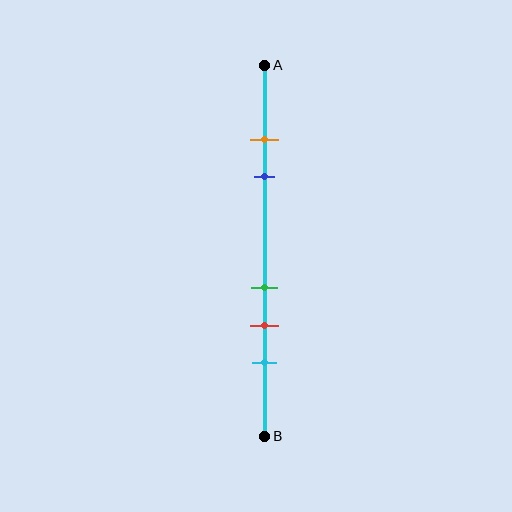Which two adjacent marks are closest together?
The orange and blue marks are the closest adjacent pair.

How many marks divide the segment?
There are 5 marks dividing the segment.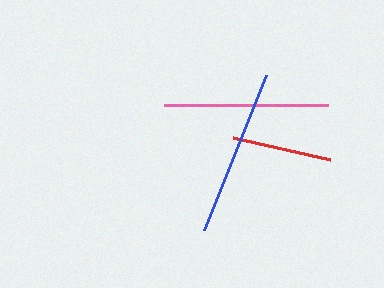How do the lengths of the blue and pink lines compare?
The blue and pink lines are approximately the same length.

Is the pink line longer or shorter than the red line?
The pink line is longer than the red line.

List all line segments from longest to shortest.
From longest to shortest: blue, pink, red.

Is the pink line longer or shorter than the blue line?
The blue line is longer than the pink line.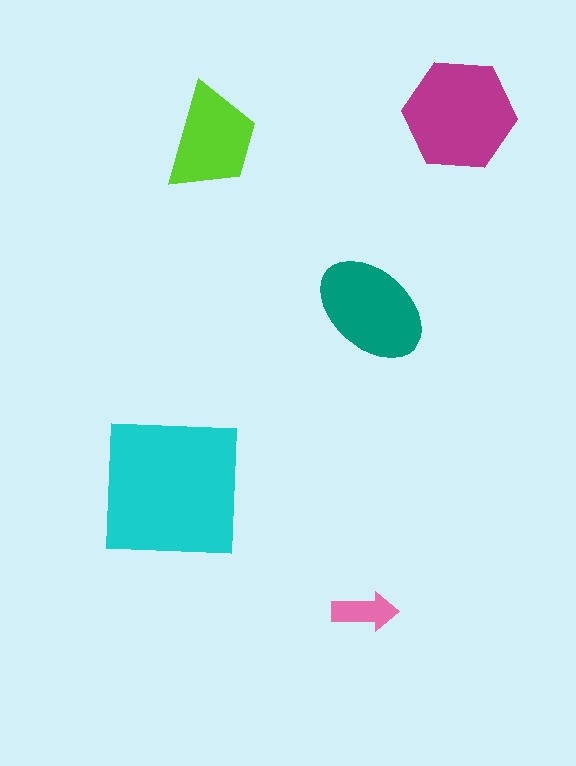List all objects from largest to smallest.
The cyan square, the magenta hexagon, the teal ellipse, the lime trapezoid, the pink arrow.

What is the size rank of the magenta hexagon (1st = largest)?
2nd.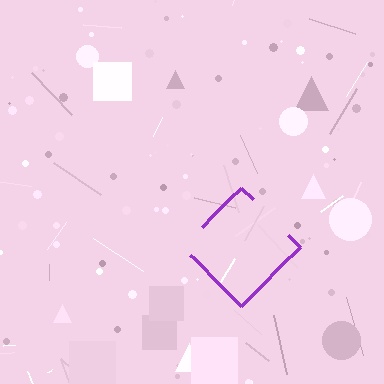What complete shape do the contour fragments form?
The contour fragments form a diamond.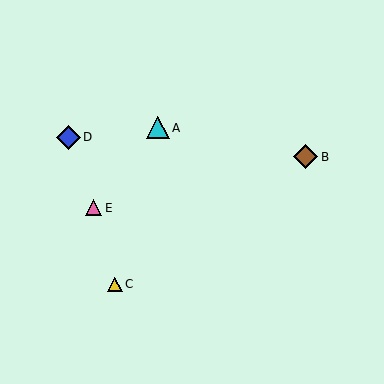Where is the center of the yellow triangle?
The center of the yellow triangle is at (115, 284).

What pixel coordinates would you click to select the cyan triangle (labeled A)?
Click at (158, 128) to select the cyan triangle A.